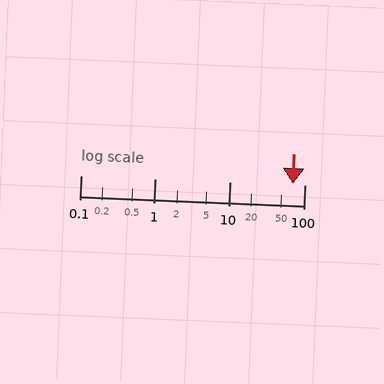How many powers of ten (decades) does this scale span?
The scale spans 3 decades, from 0.1 to 100.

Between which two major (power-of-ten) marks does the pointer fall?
The pointer is between 10 and 100.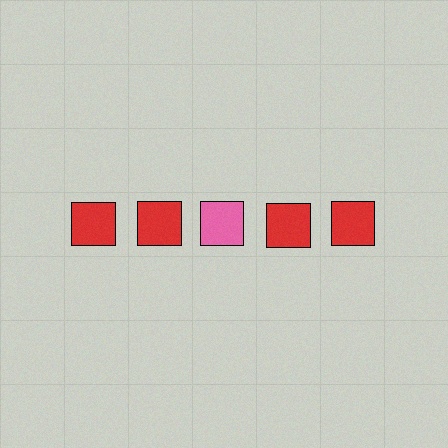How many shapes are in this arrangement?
There are 5 shapes arranged in a grid pattern.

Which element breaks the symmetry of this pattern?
The pink square in the top row, center column breaks the symmetry. All other shapes are red squares.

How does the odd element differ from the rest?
It has a different color: pink instead of red.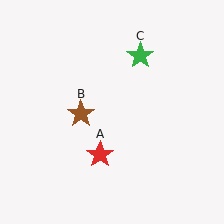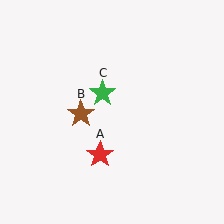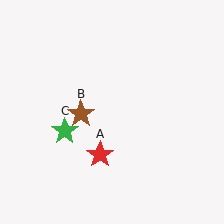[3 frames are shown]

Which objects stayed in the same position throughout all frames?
Red star (object A) and brown star (object B) remained stationary.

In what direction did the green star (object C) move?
The green star (object C) moved down and to the left.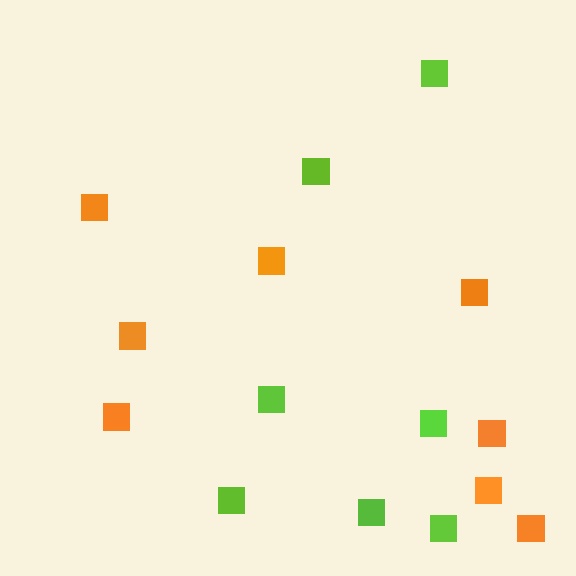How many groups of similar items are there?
There are 2 groups: one group of orange squares (8) and one group of lime squares (7).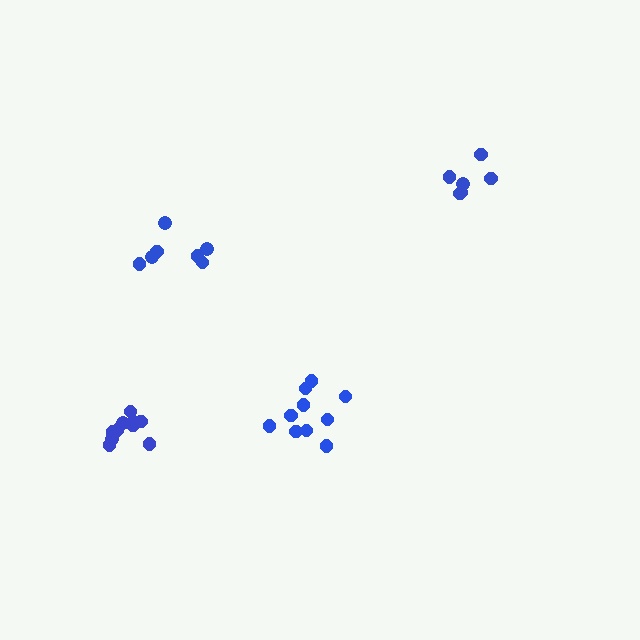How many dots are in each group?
Group 1: 7 dots, Group 2: 6 dots, Group 3: 10 dots, Group 4: 10 dots (33 total).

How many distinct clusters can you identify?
There are 4 distinct clusters.